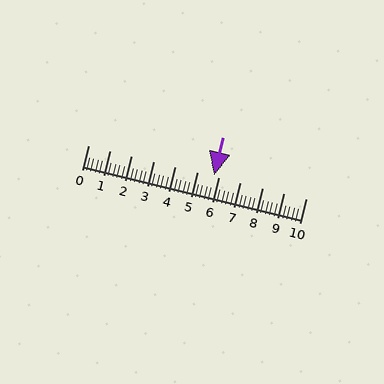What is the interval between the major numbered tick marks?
The major tick marks are spaced 1 units apart.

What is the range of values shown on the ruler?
The ruler shows values from 0 to 10.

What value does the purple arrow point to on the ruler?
The purple arrow points to approximately 5.8.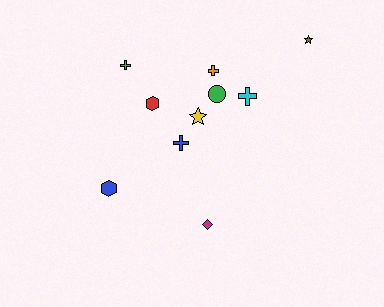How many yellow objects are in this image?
There is 1 yellow object.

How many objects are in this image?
There are 10 objects.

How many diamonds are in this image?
There is 1 diamond.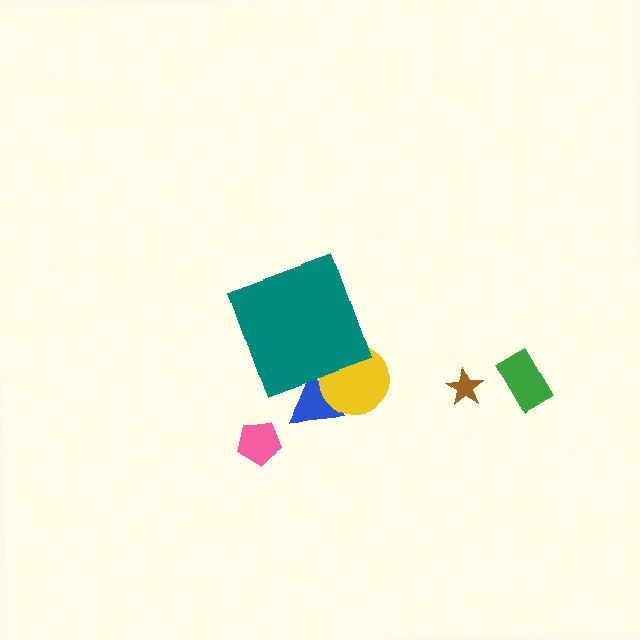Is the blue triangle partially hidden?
Yes, the blue triangle is partially hidden behind the teal diamond.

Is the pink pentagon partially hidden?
No, the pink pentagon is fully visible.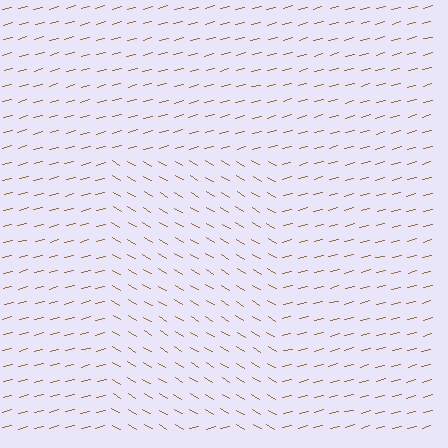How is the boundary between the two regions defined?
The boundary is defined purely by a change in line orientation (approximately 45 degrees difference). All lines are the same color and thickness.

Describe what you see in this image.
The image is filled with small brown line segments. A rectangle region in the image has lines oriented differently from the surrounding lines, creating a visible texture boundary.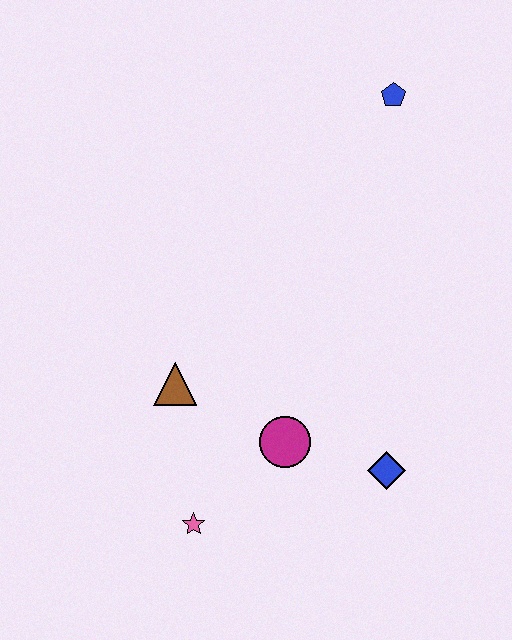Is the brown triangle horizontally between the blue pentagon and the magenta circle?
No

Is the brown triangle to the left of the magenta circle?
Yes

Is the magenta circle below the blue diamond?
No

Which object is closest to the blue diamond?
The magenta circle is closest to the blue diamond.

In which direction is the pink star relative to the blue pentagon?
The pink star is below the blue pentagon.